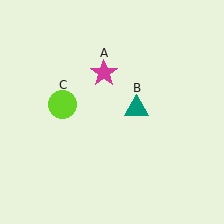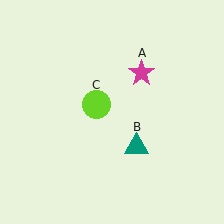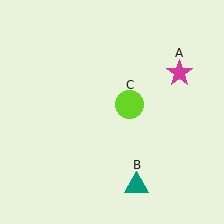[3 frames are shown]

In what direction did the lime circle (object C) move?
The lime circle (object C) moved right.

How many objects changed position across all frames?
3 objects changed position: magenta star (object A), teal triangle (object B), lime circle (object C).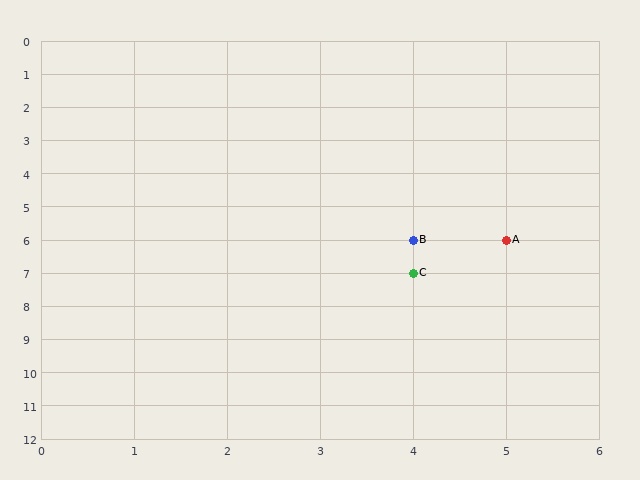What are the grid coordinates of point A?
Point A is at grid coordinates (5, 6).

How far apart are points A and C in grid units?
Points A and C are 1 column and 1 row apart (about 1.4 grid units diagonally).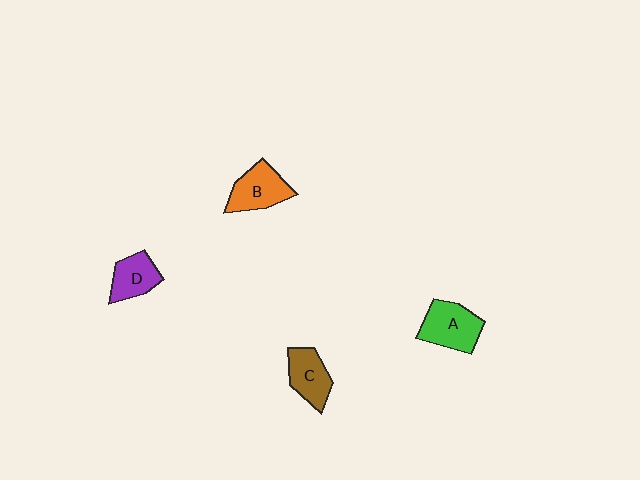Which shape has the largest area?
Shape A (green).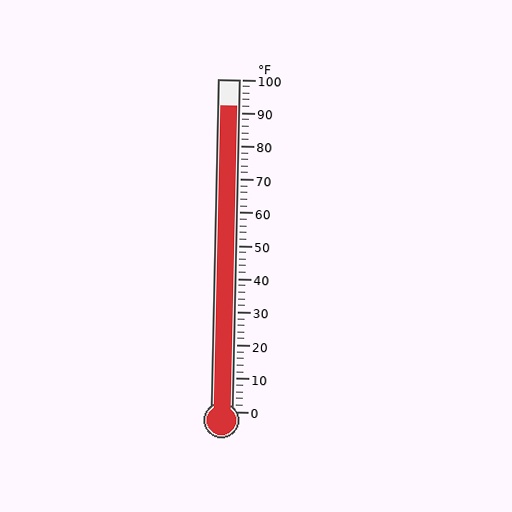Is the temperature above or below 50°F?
The temperature is above 50°F.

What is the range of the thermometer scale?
The thermometer scale ranges from 0°F to 100°F.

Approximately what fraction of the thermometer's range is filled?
The thermometer is filled to approximately 90% of its range.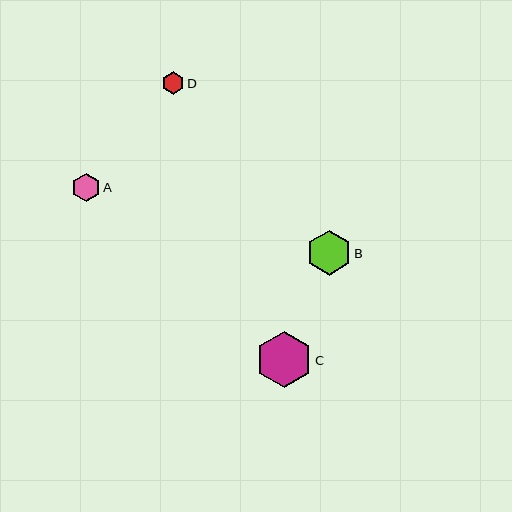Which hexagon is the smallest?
Hexagon D is the smallest with a size of approximately 23 pixels.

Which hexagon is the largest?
Hexagon C is the largest with a size of approximately 56 pixels.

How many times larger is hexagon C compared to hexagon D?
Hexagon C is approximately 2.4 times the size of hexagon D.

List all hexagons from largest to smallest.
From largest to smallest: C, B, A, D.